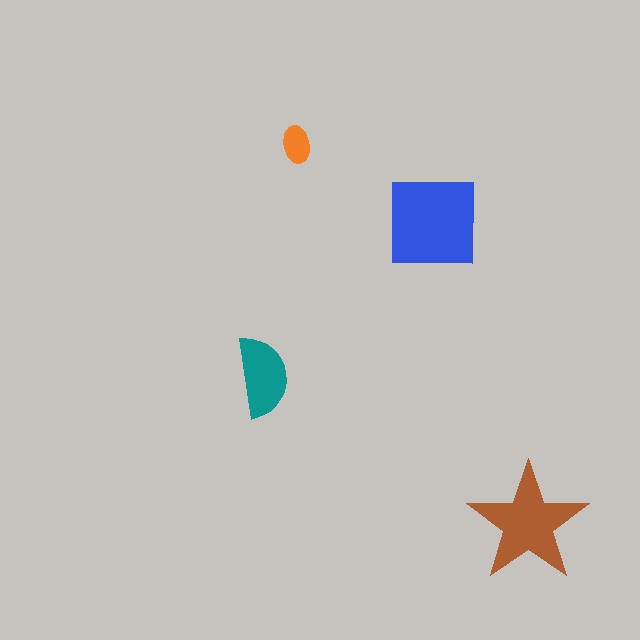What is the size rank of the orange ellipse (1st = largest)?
4th.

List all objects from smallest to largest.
The orange ellipse, the teal semicircle, the brown star, the blue square.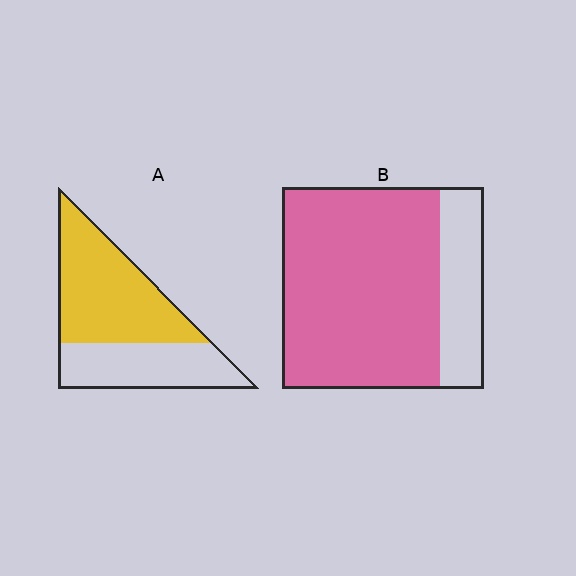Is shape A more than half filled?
Yes.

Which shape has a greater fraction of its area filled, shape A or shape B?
Shape B.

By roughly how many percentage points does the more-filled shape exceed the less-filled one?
By roughly 20 percentage points (B over A).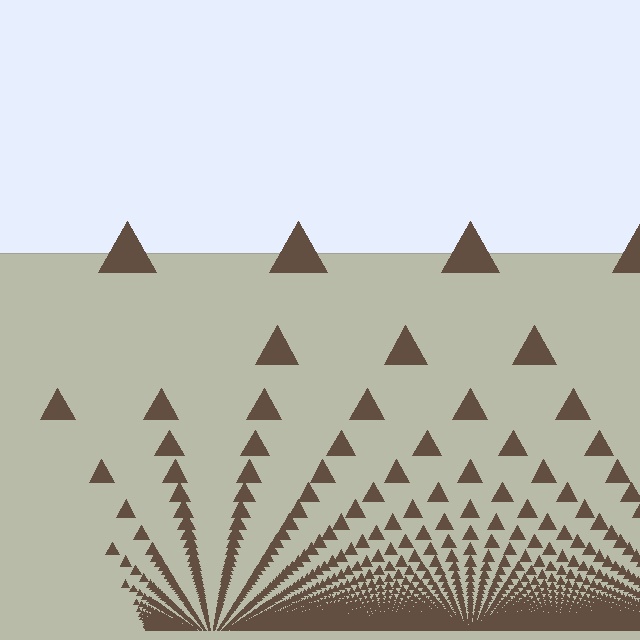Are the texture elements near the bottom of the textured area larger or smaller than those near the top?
Smaller. The gradient is inverted — elements near the bottom are smaller and denser.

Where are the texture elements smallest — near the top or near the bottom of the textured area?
Near the bottom.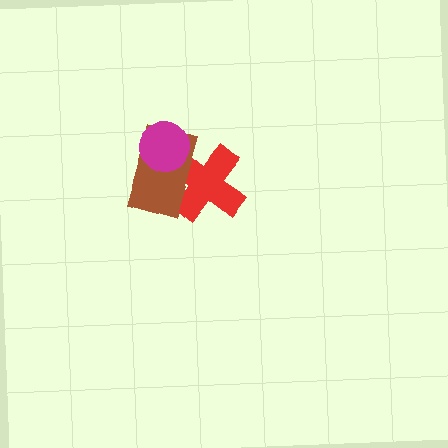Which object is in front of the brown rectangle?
The magenta circle is in front of the brown rectangle.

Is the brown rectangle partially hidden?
Yes, it is partially covered by another shape.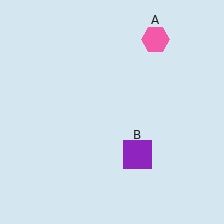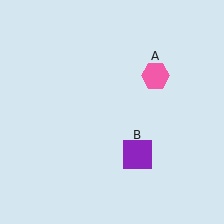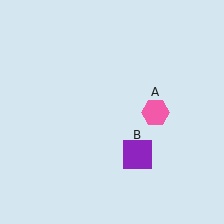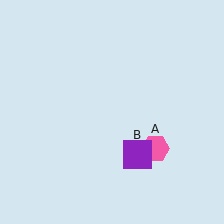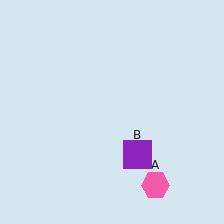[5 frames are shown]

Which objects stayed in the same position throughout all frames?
Purple square (object B) remained stationary.